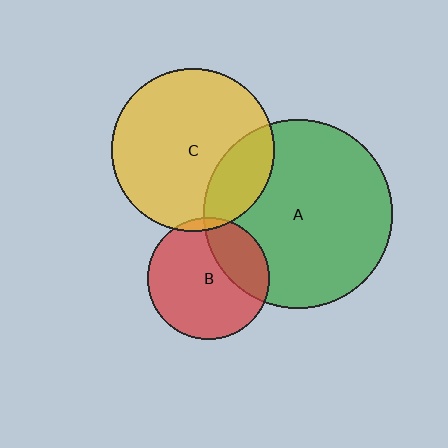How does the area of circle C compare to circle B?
Approximately 1.8 times.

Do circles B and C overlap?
Yes.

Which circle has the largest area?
Circle A (green).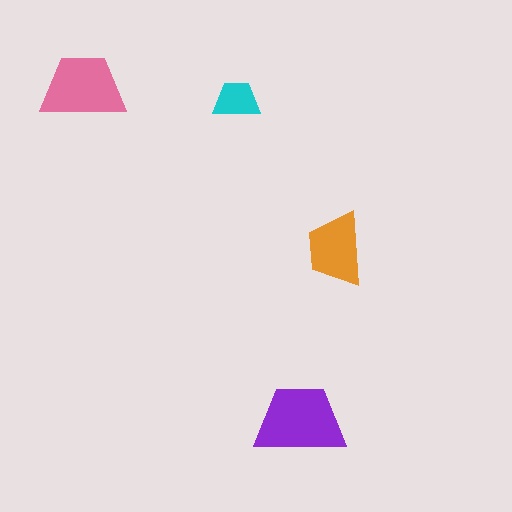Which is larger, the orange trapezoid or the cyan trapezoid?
The orange one.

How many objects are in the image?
There are 4 objects in the image.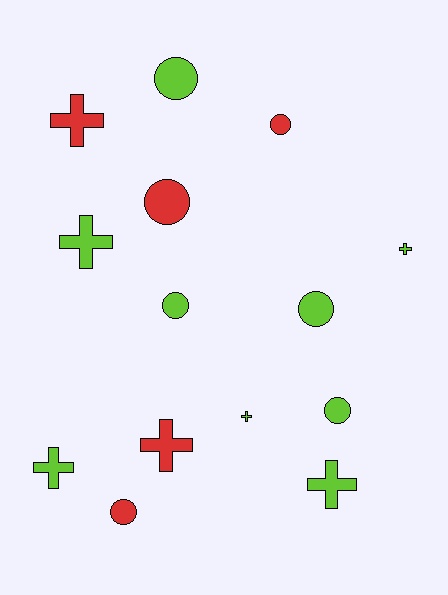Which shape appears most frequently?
Cross, with 7 objects.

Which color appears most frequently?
Lime, with 9 objects.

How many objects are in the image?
There are 14 objects.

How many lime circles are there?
There are 4 lime circles.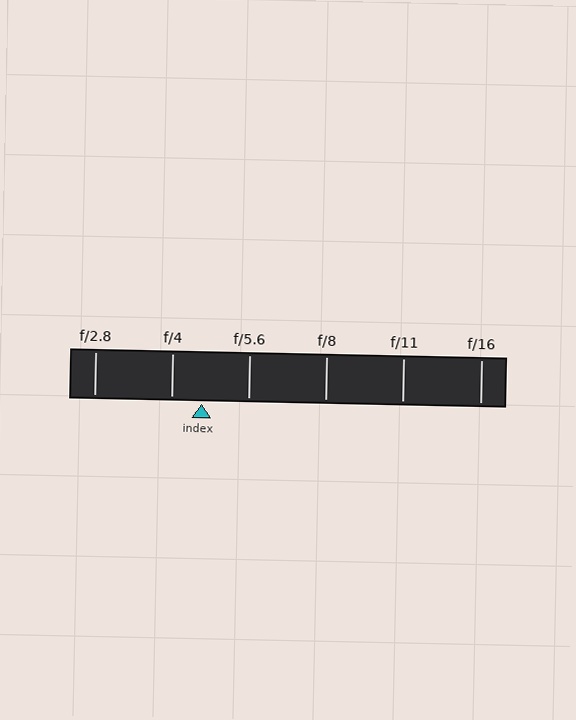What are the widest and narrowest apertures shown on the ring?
The widest aperture shown is f/2.8 and the narrowest is f/16.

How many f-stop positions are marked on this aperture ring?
There are 6 f-stop positions marked.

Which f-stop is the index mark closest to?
The index mark is closest to f/4.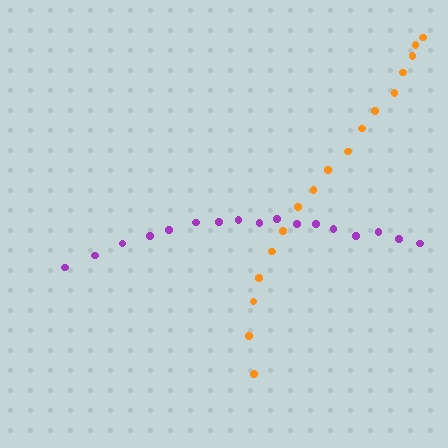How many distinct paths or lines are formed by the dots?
There are 2 distinct paths.